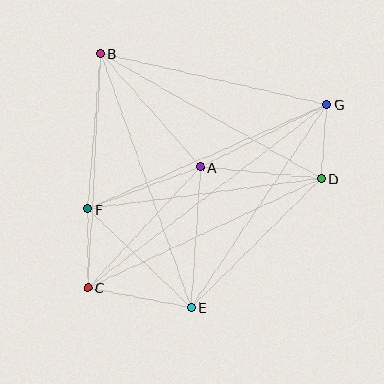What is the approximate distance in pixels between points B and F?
The distance between B and F is approximately 156 pixels.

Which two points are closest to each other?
Points D and G are closest to each other.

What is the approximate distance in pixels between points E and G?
The distance between E and G is approximately 244 pixels.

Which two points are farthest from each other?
Points C and G are farthest from each other.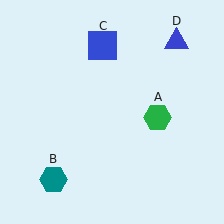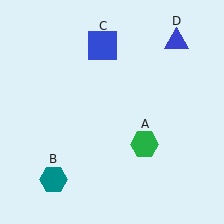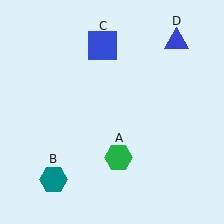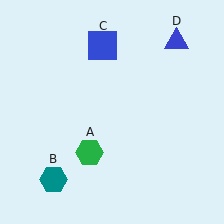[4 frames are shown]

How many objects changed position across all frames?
1 object changed position: green hexagon (object A).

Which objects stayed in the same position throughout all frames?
Teal hexagon (object B) and blue square (object C) and blue triangle (object D) remained stationary.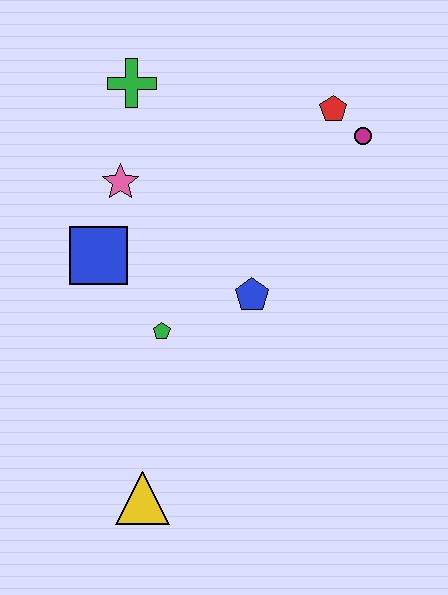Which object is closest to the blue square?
The pink star is closest to the blue square.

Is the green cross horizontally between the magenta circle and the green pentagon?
No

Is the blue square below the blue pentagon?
No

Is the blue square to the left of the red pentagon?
Yes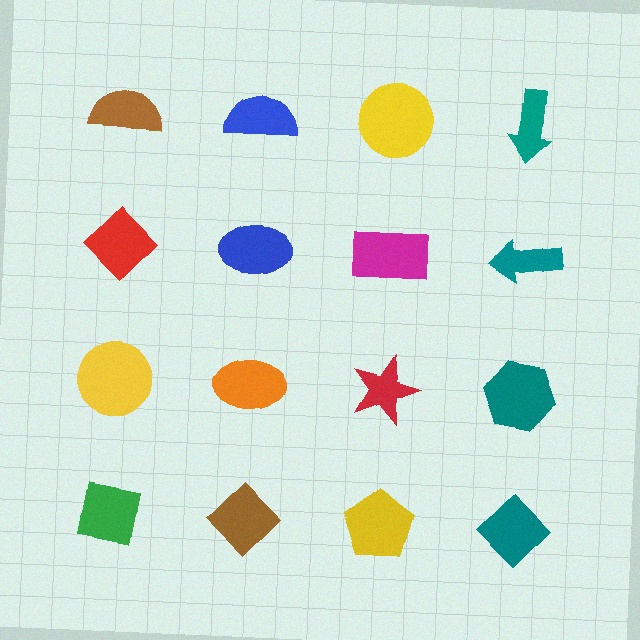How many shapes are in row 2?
4 shapes.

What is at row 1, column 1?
A brown semicircle.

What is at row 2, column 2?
A blue ellipse.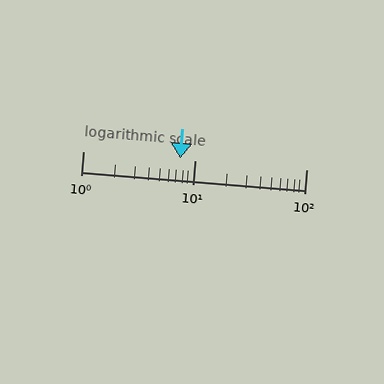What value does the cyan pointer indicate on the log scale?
The pointer indicates approximately 7.4.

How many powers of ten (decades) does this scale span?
The scale spans 2 decades, from 1 to 100.